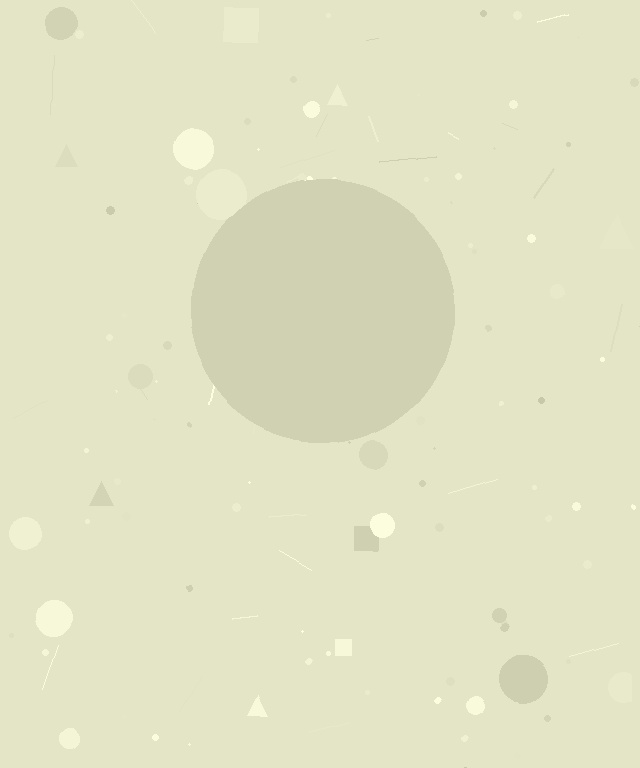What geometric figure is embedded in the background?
A circle is embedded in the background.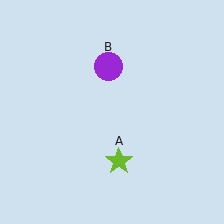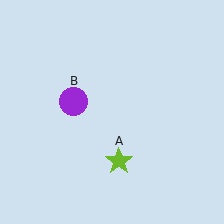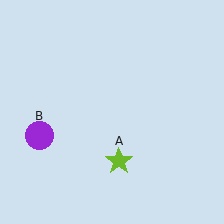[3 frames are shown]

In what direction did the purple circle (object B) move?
The purple circle (object B) moved down and to the left.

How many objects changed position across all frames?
1 object changed position: purple circle (object B).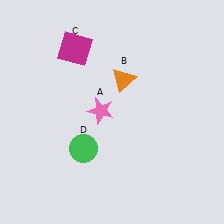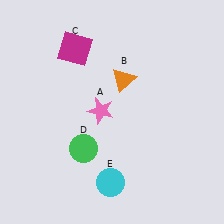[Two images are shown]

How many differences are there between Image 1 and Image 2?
There is 1 difference between the two images.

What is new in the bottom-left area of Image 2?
A cyan circle (E) was added in the bottom-left area of Image 2.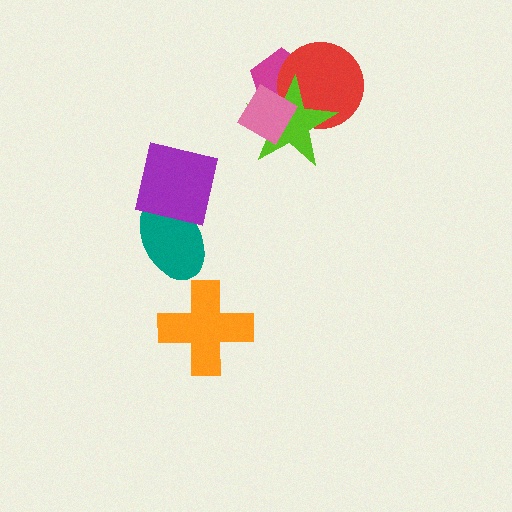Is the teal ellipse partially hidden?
Yes, it is partially covered by another shape.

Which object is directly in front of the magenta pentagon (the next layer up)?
The red circle is directly in front of the magenta pentagon.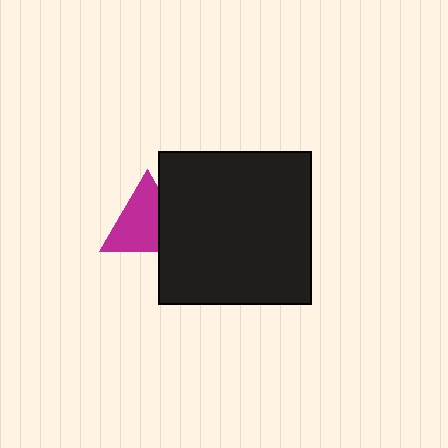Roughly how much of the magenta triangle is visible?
Most of it is visible (roughly 69%).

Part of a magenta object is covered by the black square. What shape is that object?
It is a triangle.